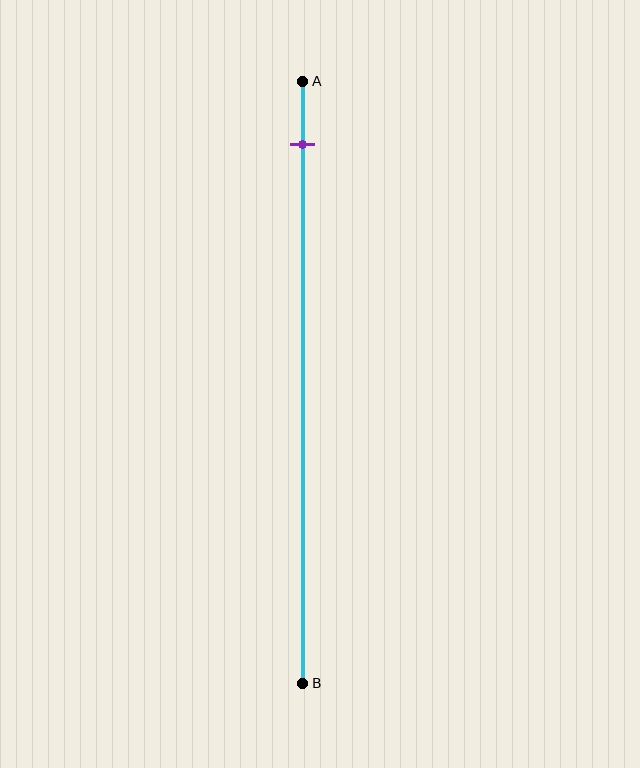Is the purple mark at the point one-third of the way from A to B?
No, the mark is at about 10% from A, not at the 33% one-third point.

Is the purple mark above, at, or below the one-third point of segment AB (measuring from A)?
The purple mark is above the one-third point of segment AB.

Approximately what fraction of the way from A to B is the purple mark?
The purple mark is approximately 10% of the way from A to B.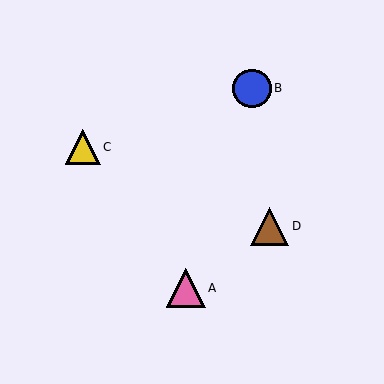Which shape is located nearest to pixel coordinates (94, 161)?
The yellow triangle (labeled C) at (83, 147) is nearest to that location.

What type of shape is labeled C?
Shape C is a yellow triangle.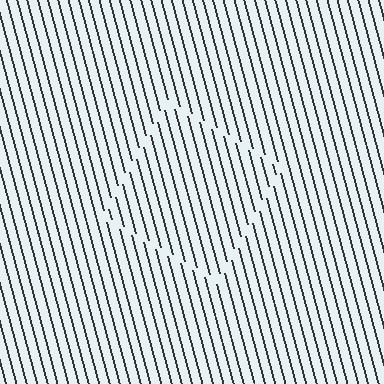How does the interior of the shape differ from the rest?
The interior of the shape contains the same grating, shifted by half a period — the contour is defined by the phase discontinuity where line-ends from the inner and outer gratings abut.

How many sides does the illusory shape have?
4 sides — the line-ends trace a square.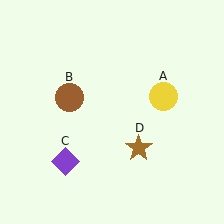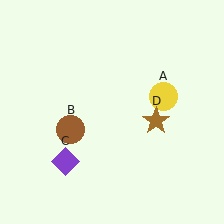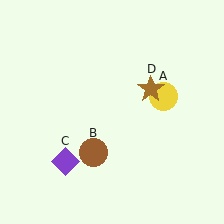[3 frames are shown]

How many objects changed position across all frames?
2 objects changed position: brown circle (object B), brown star (object D).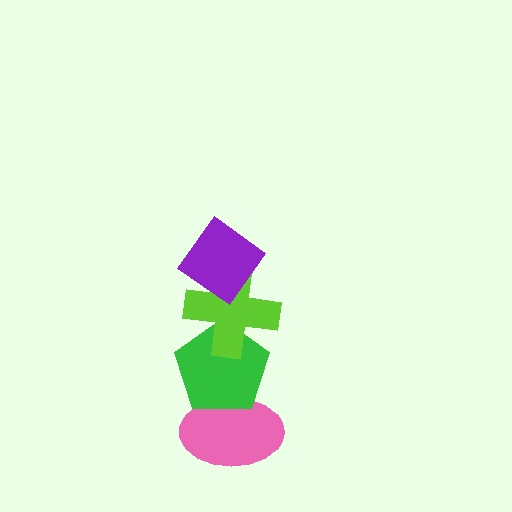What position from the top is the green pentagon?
The green pentagon is 3rd from the top.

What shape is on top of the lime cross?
The purple diamond is on top of the lime cross.